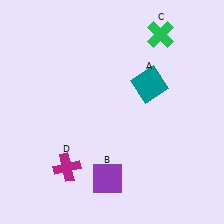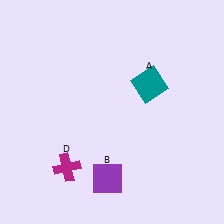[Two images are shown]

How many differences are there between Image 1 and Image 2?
There is 1 difference between the two images.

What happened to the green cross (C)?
The green cross (C) was removed in Image 2. It was in the top-right area of Image 1.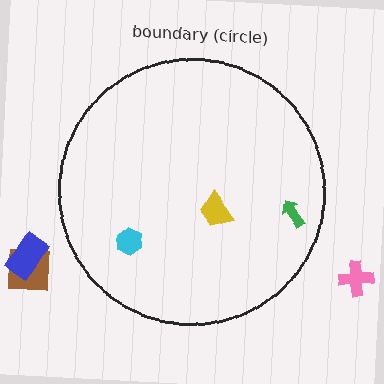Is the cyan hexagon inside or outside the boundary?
Inside.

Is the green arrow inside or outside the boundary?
Inside.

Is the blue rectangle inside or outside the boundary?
Outside.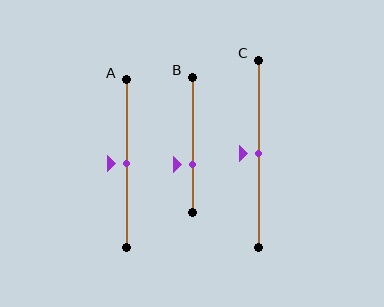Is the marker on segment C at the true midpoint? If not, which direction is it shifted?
Yes, the marker on segment C is at the true midpoint.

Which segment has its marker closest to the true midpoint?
Segment A has its marker closest to the true midpoint.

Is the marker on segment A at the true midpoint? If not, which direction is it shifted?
Yes, the marker on segment A is at the true midpoint.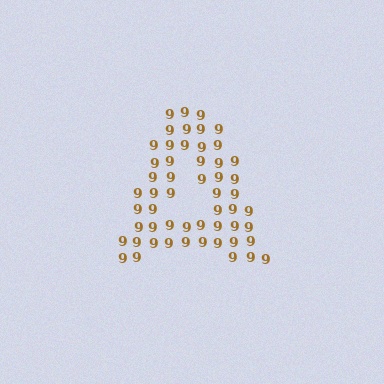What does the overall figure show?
The overall figure shows the letter A.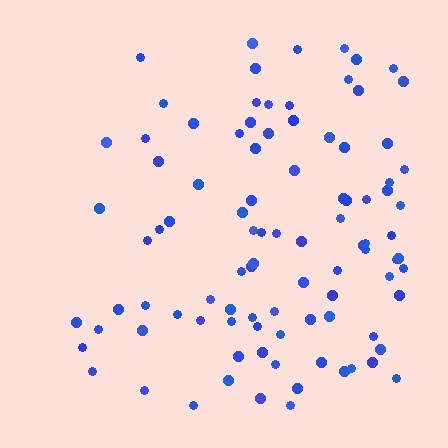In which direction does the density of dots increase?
From left to right, with the right side densest.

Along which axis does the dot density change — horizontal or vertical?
Horizontal.